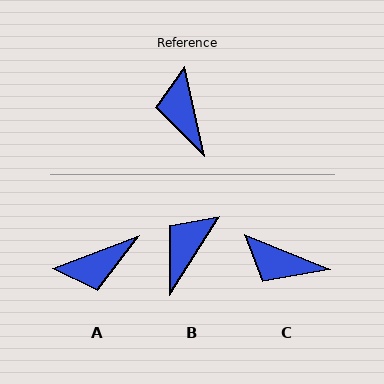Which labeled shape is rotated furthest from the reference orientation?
A, about 98 degrees away.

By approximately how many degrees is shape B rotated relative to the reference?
Approximately 44 degrees clockwise.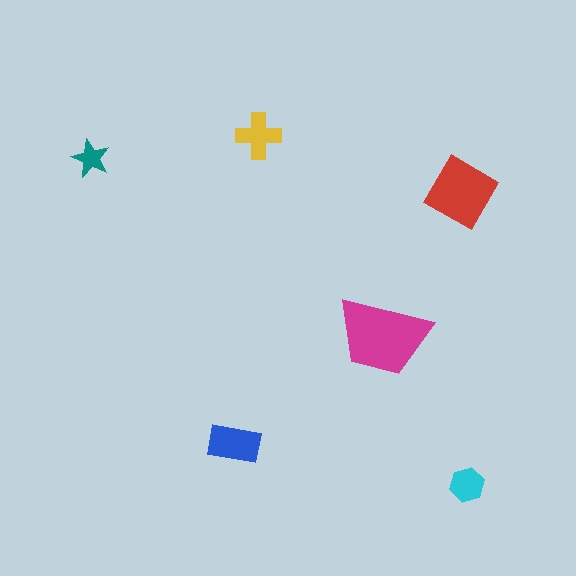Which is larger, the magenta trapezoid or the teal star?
The magenta trapezoid.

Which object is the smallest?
The teal star.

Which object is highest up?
The yellow cross is topmost.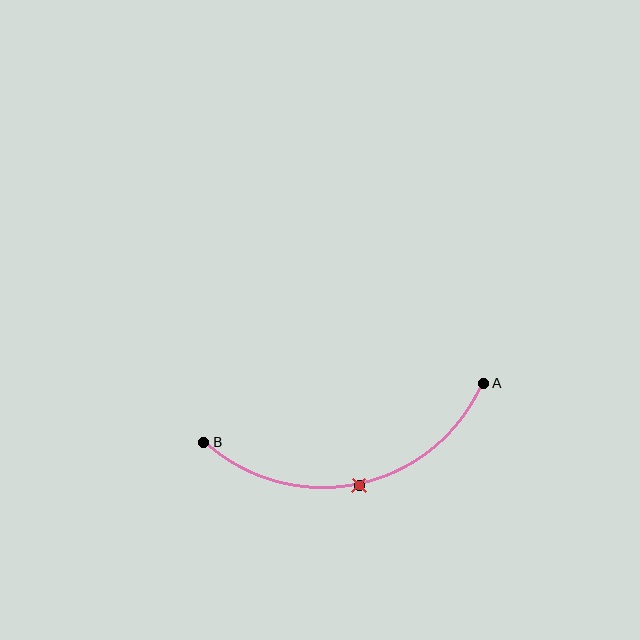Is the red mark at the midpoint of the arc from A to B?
Yes. The red mark lies on the arc at equal arc-length from both A and B — it is the arc midpoint.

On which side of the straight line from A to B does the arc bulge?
The arc bulges below the straight line connecting A and B.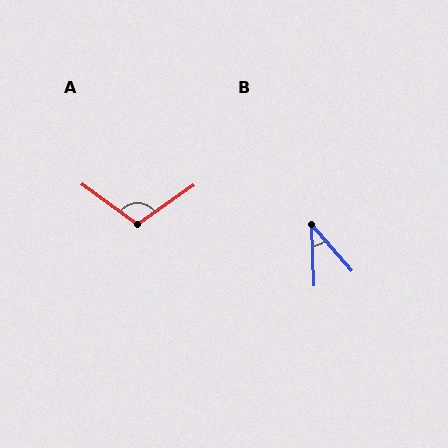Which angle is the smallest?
B, at approximately 38 degrees.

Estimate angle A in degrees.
Approximately 108 degrees.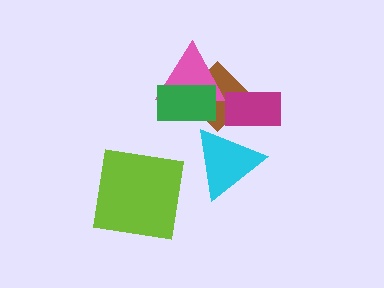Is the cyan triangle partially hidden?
Yes, it is partially covered by another shape.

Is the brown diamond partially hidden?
Yes, it is partially covered by another shape.